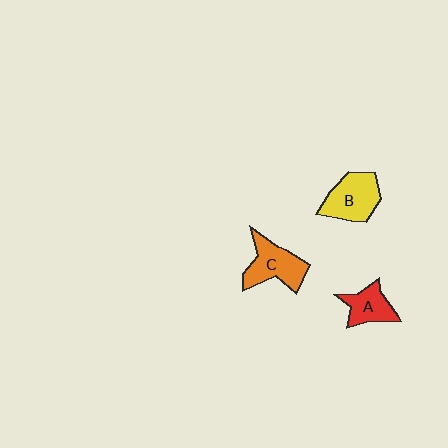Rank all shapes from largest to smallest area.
From largest to smallest: B (yellow), C (orange), A (red).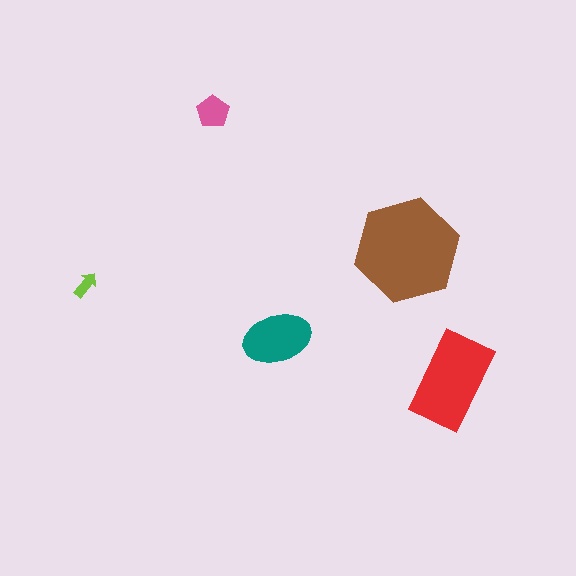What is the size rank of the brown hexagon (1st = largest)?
1st.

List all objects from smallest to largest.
The lime arrow, the pink pentagon, the teal ellipse, the red rectangle, the brown hexagon.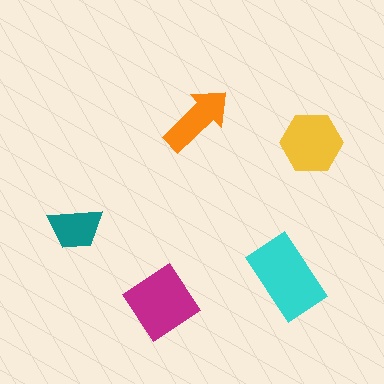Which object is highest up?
The orange arrow is topmost.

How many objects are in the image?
There are 5 objects in the image.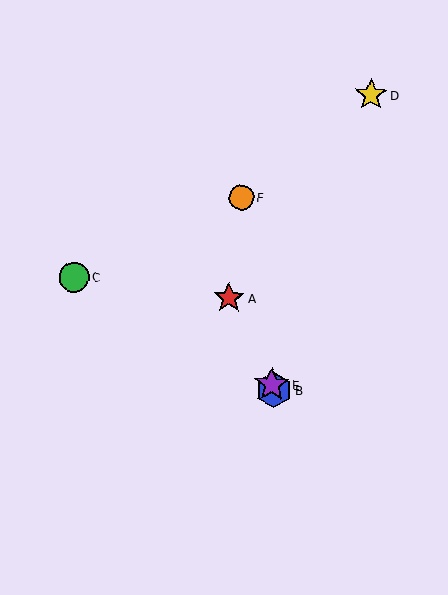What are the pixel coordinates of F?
Object F is at (241, 197).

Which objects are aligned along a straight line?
Objects A, B, E are aligned along a straight line.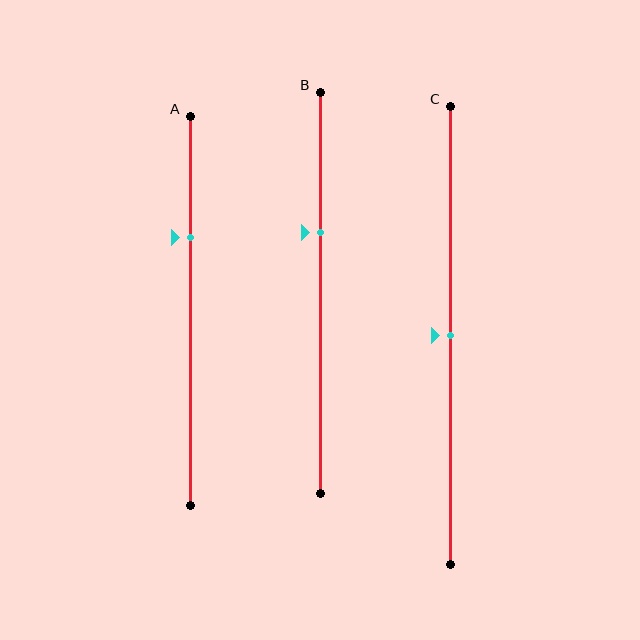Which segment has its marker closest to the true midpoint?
Segment C has its marker closest to the true midpoint.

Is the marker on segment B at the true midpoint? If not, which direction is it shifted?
No, the marker on segment B is shifted upward by about 15% of the segment length.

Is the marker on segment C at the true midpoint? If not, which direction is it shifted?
Yes, the marker on segment C is at the true midpoint.